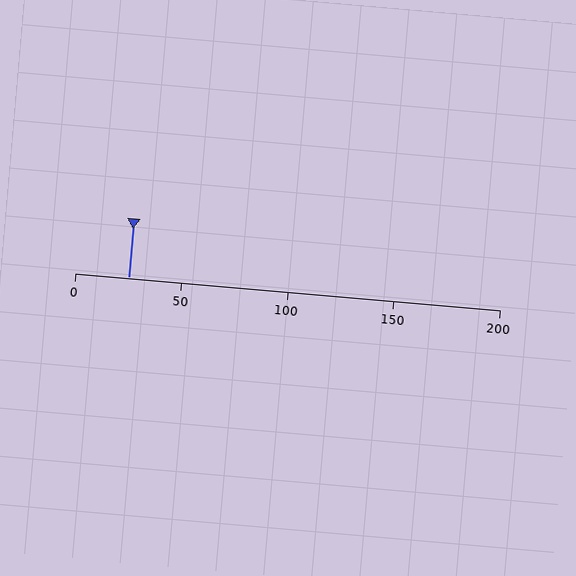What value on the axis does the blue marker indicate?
The marker indicates approximately 25.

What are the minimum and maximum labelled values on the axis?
The axis runs from 0 to 200.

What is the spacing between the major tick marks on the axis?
The major ticks are spaced 50 apart.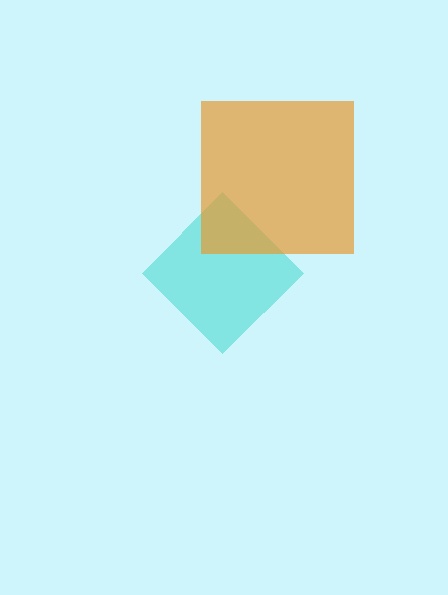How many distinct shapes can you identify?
There are 2 distinct shapes: a cyan diamond, an orange square.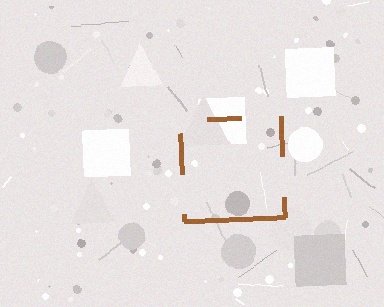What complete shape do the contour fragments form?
The contour fragments form a square.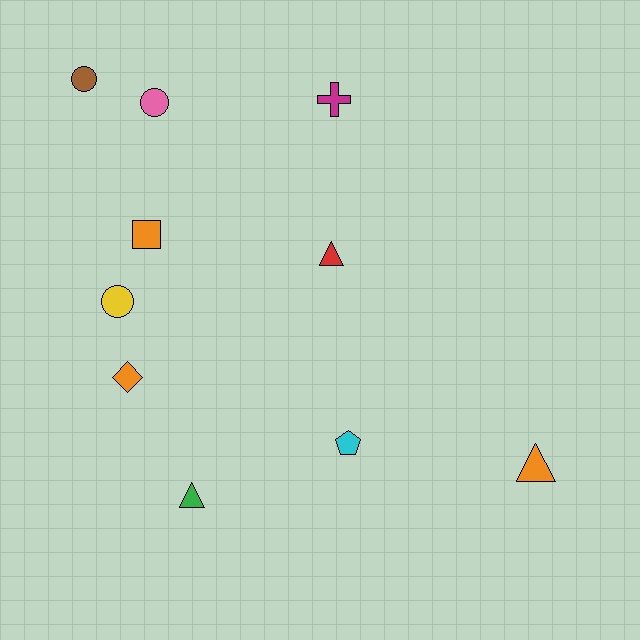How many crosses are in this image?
There is 1 cross.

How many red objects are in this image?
There is 1 red object.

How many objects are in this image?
There are 10 objects.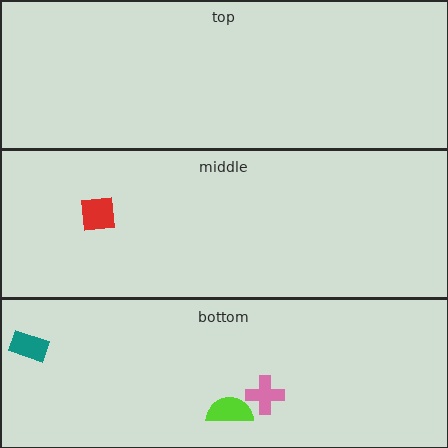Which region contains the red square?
The middle region.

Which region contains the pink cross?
The bottom region.